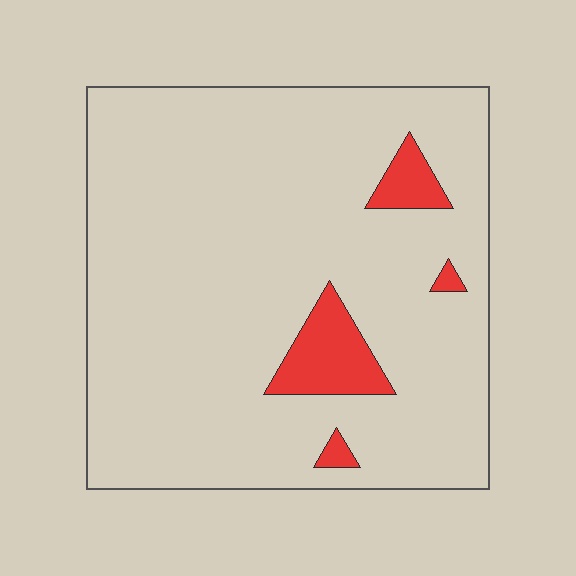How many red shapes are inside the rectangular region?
4.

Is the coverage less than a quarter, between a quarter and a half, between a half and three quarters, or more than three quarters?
Less than a quarter.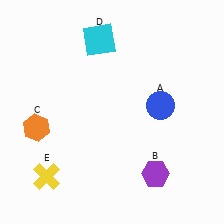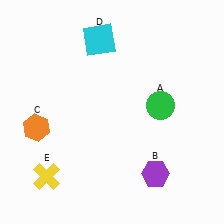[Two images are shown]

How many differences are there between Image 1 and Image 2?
There is 1 difference between the two images.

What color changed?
The circle (A) changed from blue in Image 1 to green in Image 2.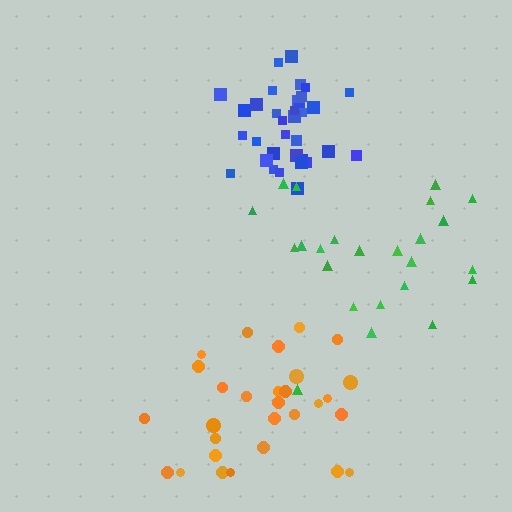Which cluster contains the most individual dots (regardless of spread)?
Blue (35).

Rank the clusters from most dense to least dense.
blue, orange, green.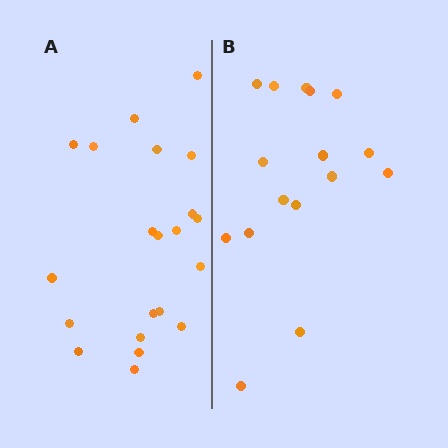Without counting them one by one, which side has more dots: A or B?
Region A (the left region) has more dots.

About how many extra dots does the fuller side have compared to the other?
Region A has about 5 more dots than region B.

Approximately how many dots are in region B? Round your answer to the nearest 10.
About 20 dots. (The exact count is 16, which rounds to 20.)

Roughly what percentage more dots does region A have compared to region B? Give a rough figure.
About 30% more.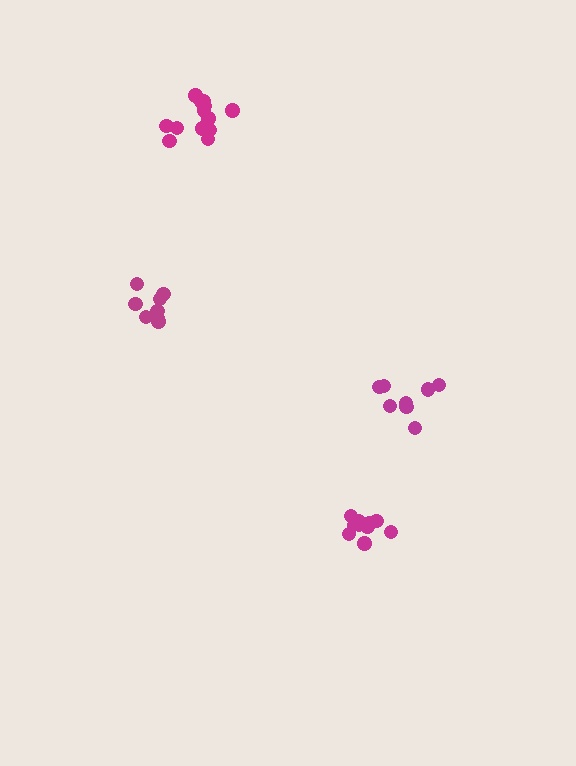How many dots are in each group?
Group 1: 8 dots, Group 2: 10 dots, Group 3: 13 dots, Group 4: 8 dots (39 total).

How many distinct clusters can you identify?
There are 4 distinct clusters.